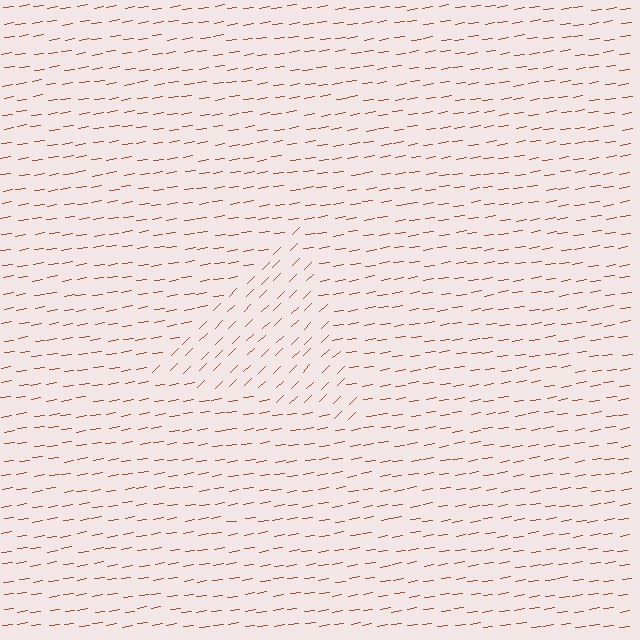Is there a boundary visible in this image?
Yes, there is a texture boundary formed by a change in line orientation.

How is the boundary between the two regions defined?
The boundary is defined purely by a change in line orientation (approximately 35 degrees difference). All lines are the same color and thickness.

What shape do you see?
I see a triangle.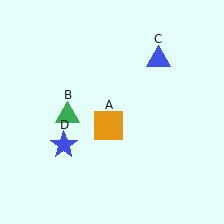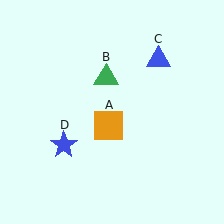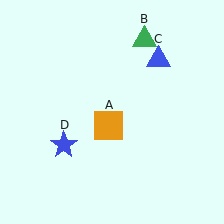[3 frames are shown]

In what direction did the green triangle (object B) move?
The green triangle (object B) moved up and to the right.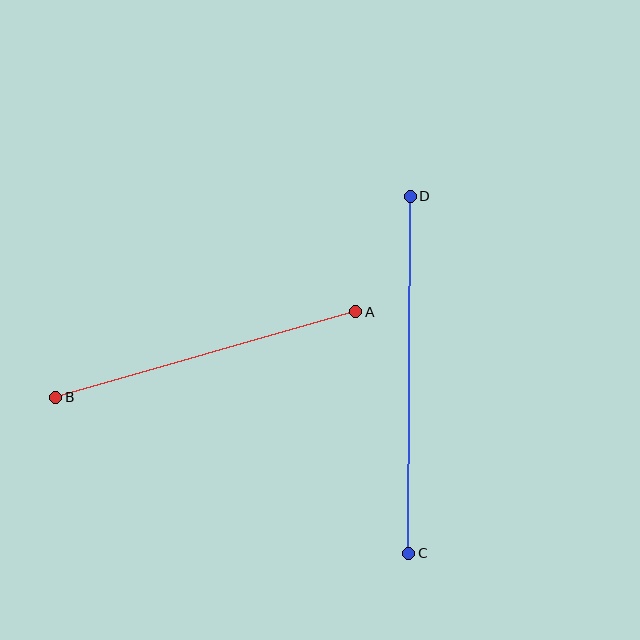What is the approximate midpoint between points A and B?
The midpoint is at approximately (206, 354) pixels.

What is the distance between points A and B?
The distance is approximately 312 pixels.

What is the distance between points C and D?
The distance is approximately 357 pixels.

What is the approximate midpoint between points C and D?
The midpoint is at approximately (409, 375) pixels.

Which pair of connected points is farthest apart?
Points C and D are farthest apart.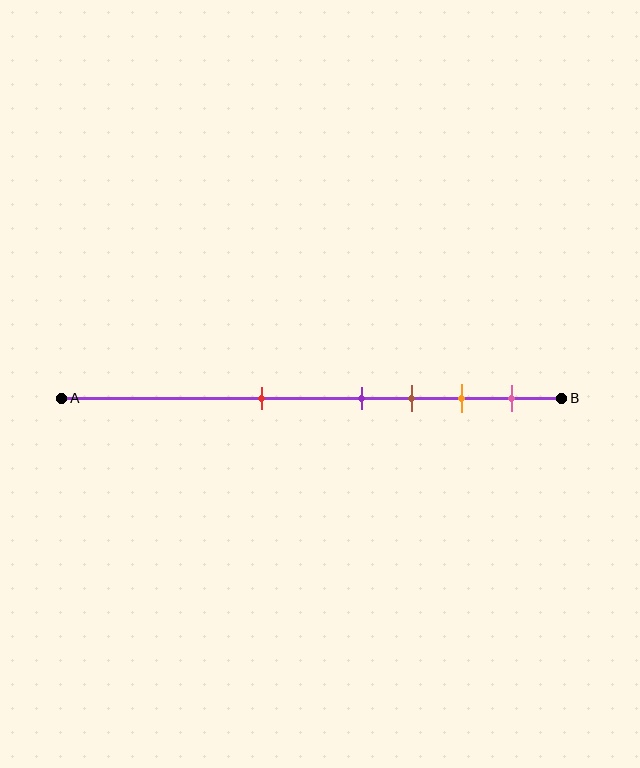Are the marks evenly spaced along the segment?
No, the marks are not evenly spaced.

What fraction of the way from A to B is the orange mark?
The orange mark is approximately 80% (0.8) of the way from A to B.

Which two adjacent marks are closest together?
The purple and brown marks are the closest adjacent pair.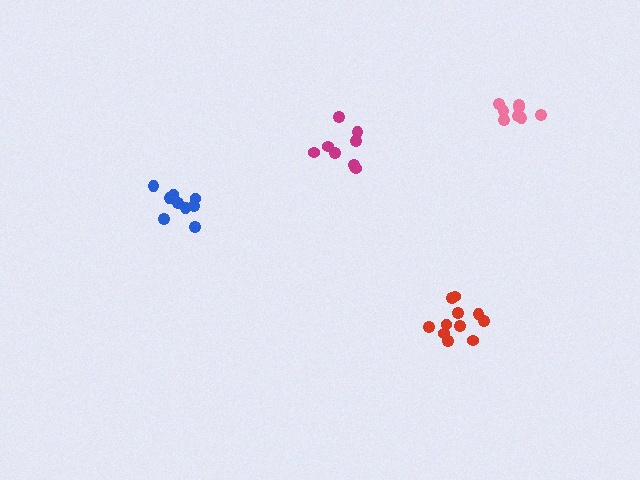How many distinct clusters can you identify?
There are 4 distinct clusters.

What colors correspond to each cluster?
The clusters are colored: magenta, blue, red, pink.